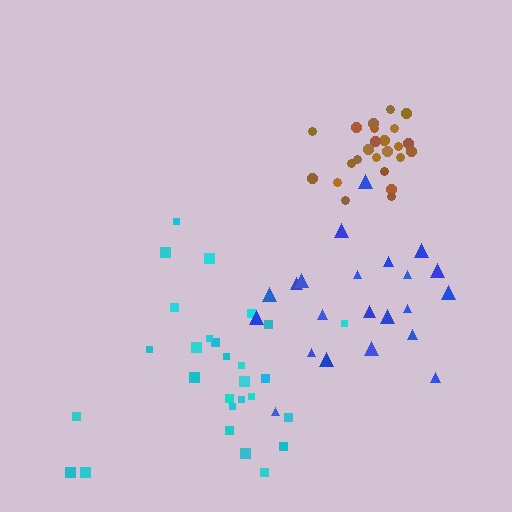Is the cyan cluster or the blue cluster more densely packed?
Cyan.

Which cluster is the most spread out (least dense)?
Blue.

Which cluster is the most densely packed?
Brown.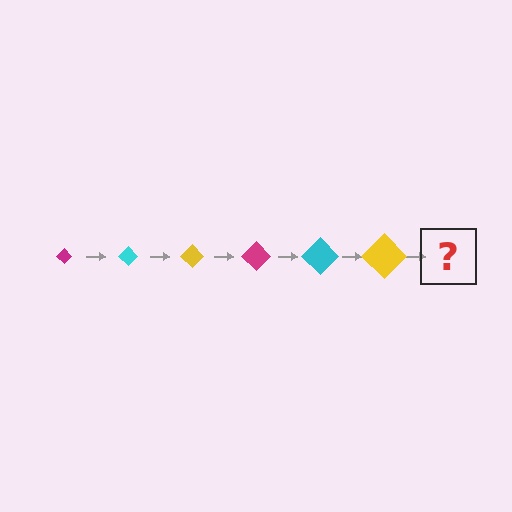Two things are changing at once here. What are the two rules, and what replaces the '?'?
The two rules are that the diamond grows larger each step and the color cycles through magenta, cyan, and yellow. The '?' should be a magenta diamond, larger than the previous one.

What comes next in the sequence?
The next element should be a magenta diamond, larger than the previous one.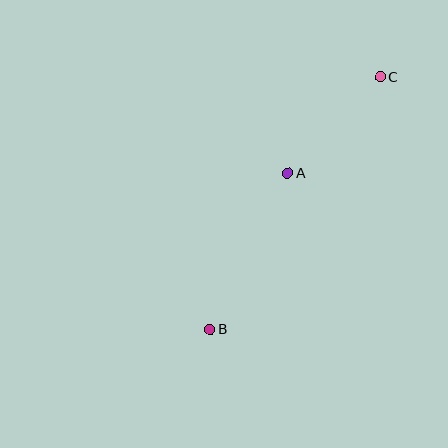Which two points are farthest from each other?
Points B and C are farthest from each other.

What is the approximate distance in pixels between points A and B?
The distance between A and B is approximately 175 pixels.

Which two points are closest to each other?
Points A and C are closest to each other.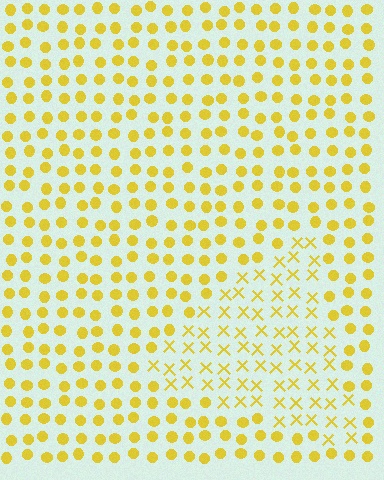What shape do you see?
I see a triangle.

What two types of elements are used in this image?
The image uses X marks inside the triangle region and circles outside it.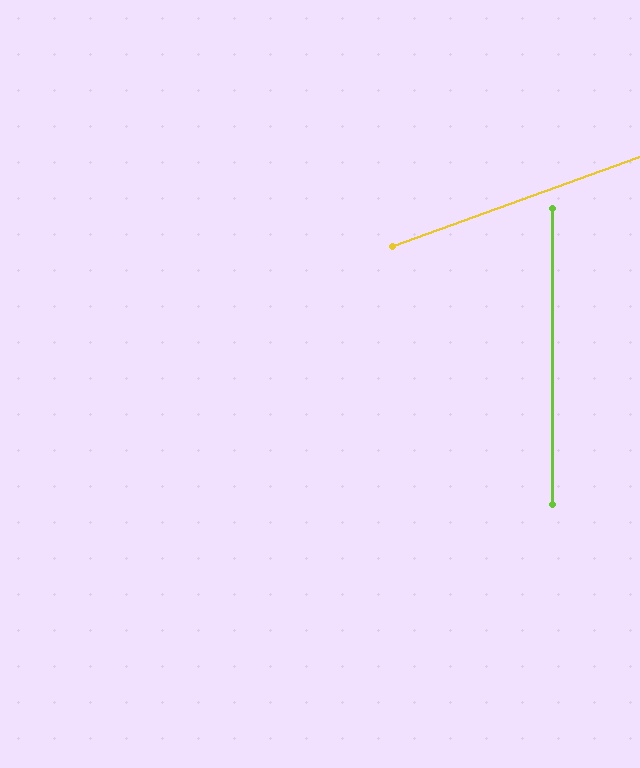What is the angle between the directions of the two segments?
Approximately 70 degrees.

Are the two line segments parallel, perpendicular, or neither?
Neither parallel nor perpendicular — they differ by about 70°.